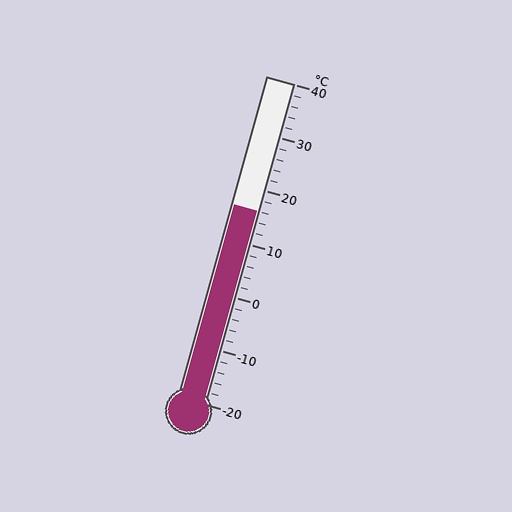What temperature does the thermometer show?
The thermometer shows approximately 16°C.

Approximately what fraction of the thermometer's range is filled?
The thermometer is filled to approximately 60% of its range.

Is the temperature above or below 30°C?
The temperature is below 30°C.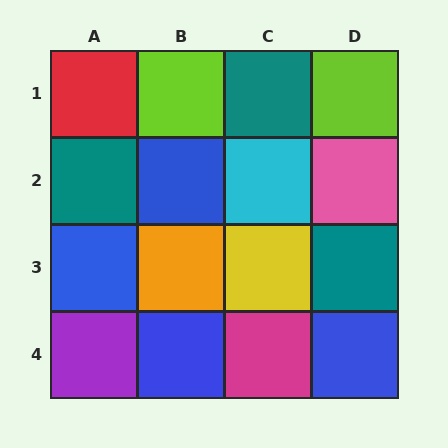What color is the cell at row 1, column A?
Red.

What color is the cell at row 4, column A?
Purple.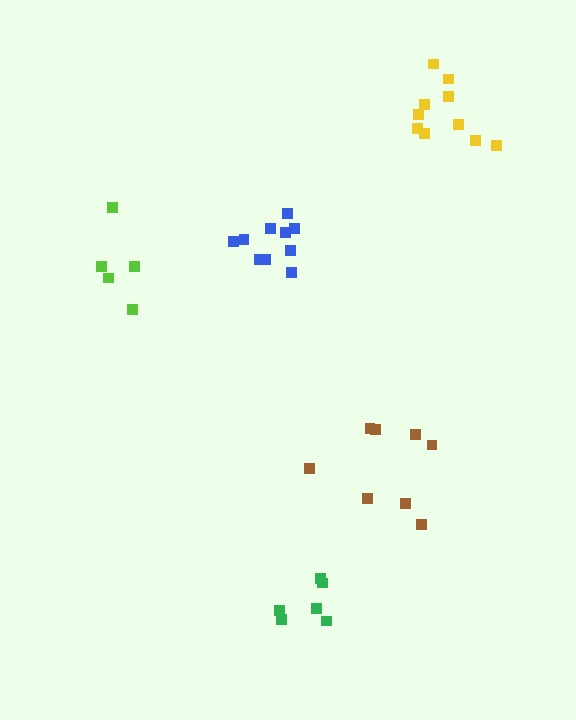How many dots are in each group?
Group 1: 6 dots, Group 2: 5 dots, Group 3: 10 dots, Group 4: 10 dots, Group 5: 8 dots (39 total).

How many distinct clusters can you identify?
There are 5 distinct clusters.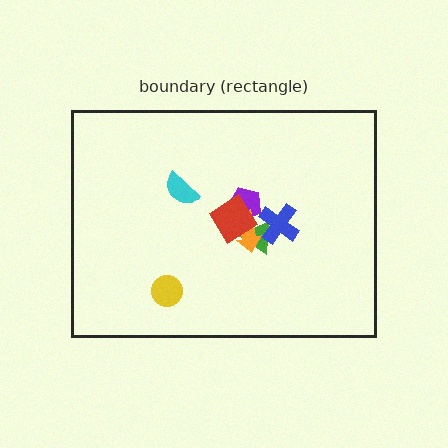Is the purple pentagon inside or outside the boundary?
Inside.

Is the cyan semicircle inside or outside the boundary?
Inside.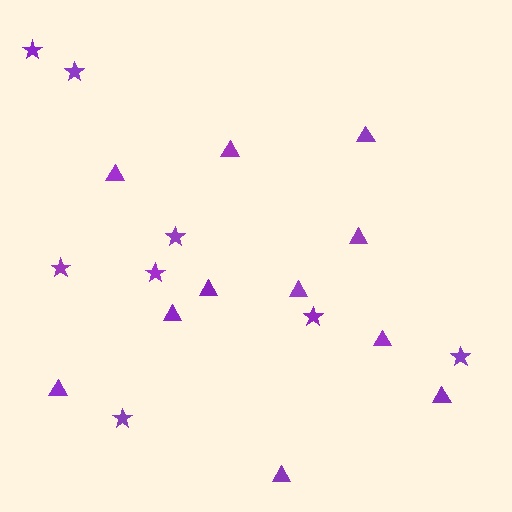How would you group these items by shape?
There are 2 groups: one group of stars (8) and one group of triangles (11).